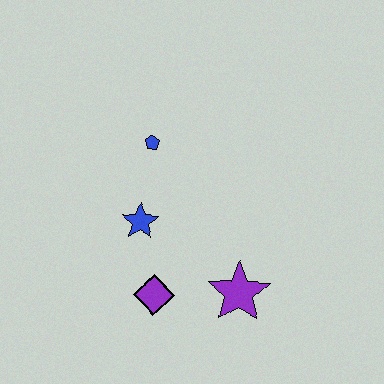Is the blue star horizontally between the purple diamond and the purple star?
No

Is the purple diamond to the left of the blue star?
No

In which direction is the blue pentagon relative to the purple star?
The blue pentagon is above the purple star.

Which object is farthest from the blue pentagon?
The purple star is farthest from the blue pentagon.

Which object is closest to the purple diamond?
The blue star is closest to the purple diamond.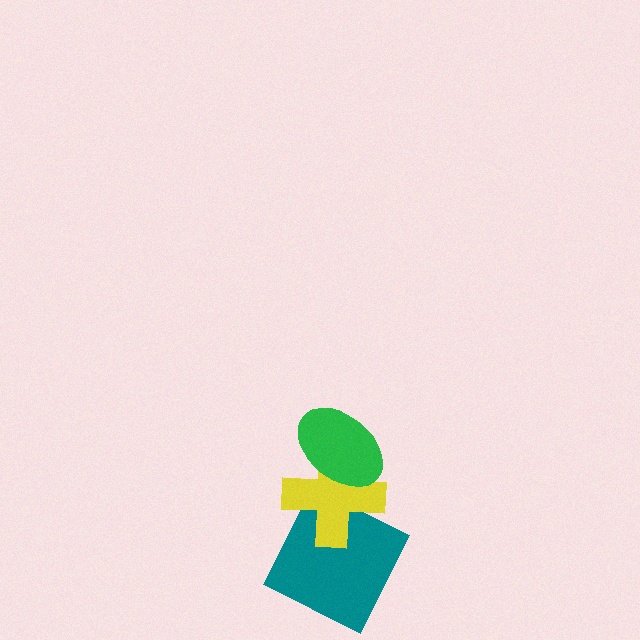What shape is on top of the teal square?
The yellow cross is on top of the teal square.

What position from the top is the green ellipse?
The green ellipse is 1st from the top.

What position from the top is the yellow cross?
The yellow cross is 2nd from the top.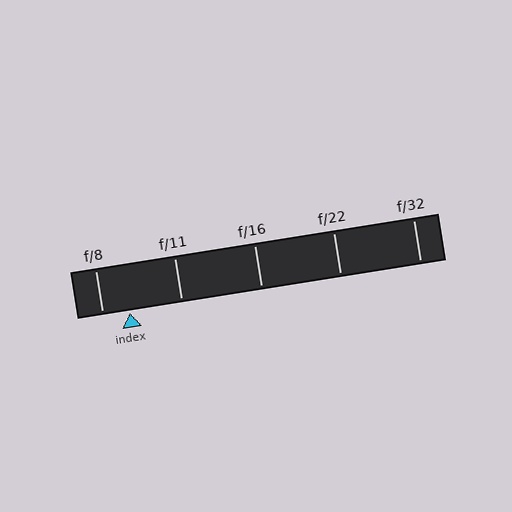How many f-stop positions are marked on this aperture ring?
There are 5 f-stop positions marked.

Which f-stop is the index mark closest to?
The index mark is closest to f/8.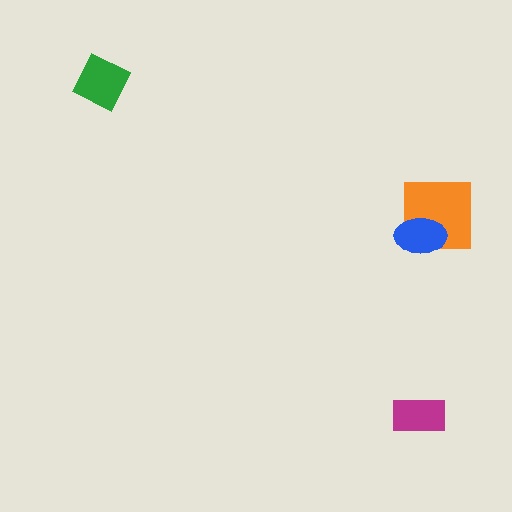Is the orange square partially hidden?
Yes, it is partially covered by another shape.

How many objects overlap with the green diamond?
0 objects overlap with the green diamond.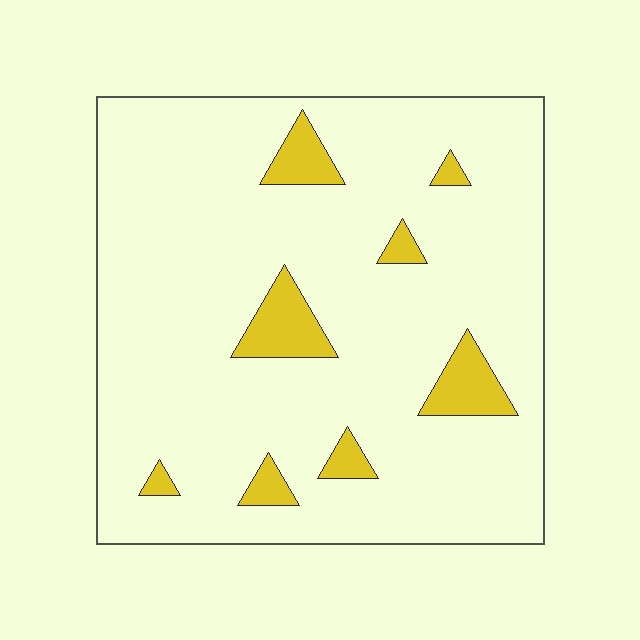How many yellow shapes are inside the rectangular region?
8.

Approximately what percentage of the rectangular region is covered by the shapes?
Approximately 10%.